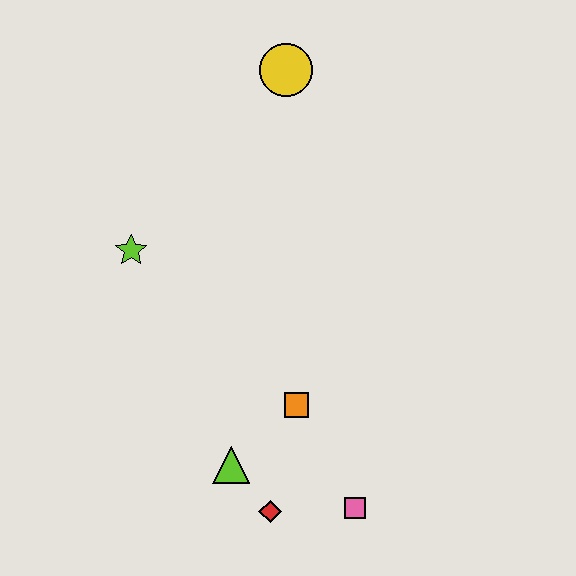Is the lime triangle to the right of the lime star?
Yes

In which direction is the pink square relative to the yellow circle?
The pink square is below the yellow circle.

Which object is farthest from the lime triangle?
The yellow circle is farthest from the lime triangle.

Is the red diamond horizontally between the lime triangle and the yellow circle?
Yes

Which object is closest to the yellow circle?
The lime star is closest to the yellow circle.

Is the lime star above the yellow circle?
No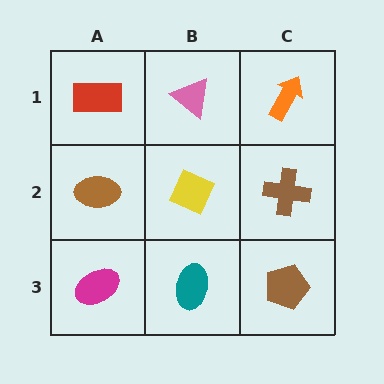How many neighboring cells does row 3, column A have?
2.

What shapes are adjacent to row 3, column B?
A yellow diamond (row 2, column B), a magenta ellipse (row 3, column A), a brown pentagon (row 3, column C).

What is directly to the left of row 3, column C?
A teal ellipse.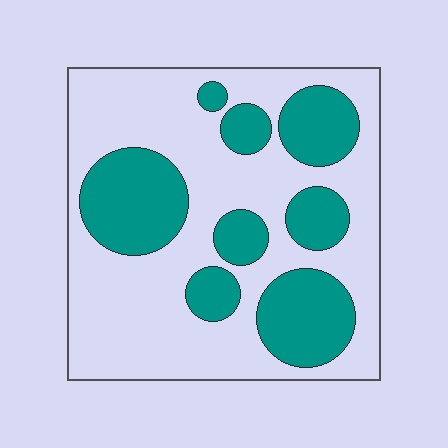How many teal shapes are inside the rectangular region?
8.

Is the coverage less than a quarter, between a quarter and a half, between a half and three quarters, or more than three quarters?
Between a quarter and a half.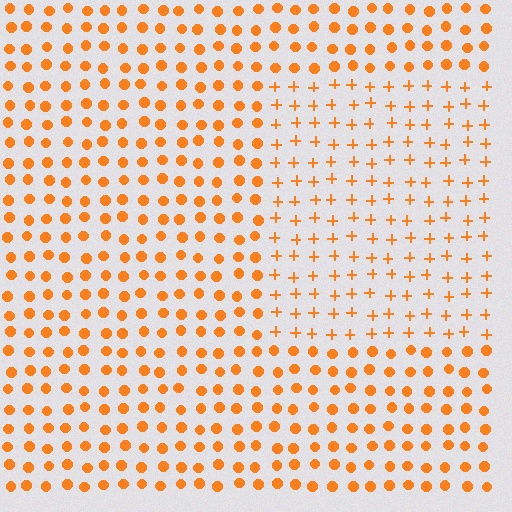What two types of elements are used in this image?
The image uses plus signs inside the rectangle region and circles outside it.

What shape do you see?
I see a rectangle.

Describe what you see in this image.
The image is filled with small orange elements arranged in a uniform grid. A rectangle-shaped region contains plus signs, while the surrounding area contains circles. The boundary is defined purely by the change in element shape.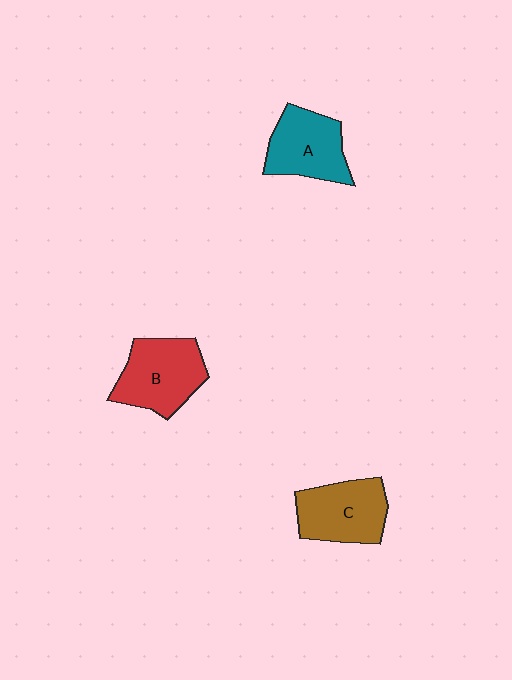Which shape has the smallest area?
Shape A (teal).